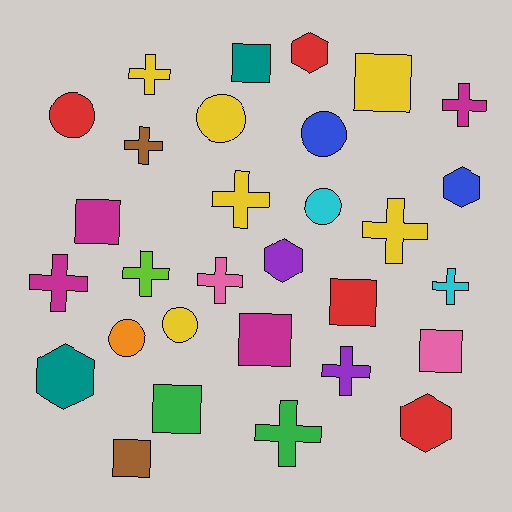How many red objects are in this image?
There are 4 red objects.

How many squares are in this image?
There are 8 squares.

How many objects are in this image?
There are 30 objects.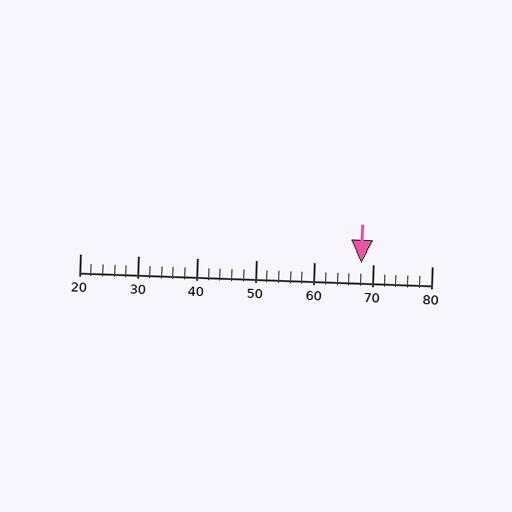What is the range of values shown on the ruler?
The ruler shows values from 20 to 80.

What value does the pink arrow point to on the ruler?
The pink arrow points to approximately 68.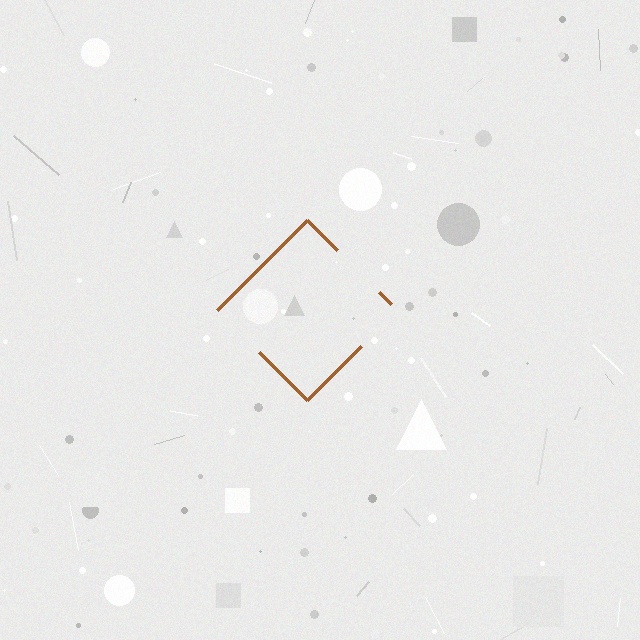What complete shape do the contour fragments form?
The contour fragments form a diamond.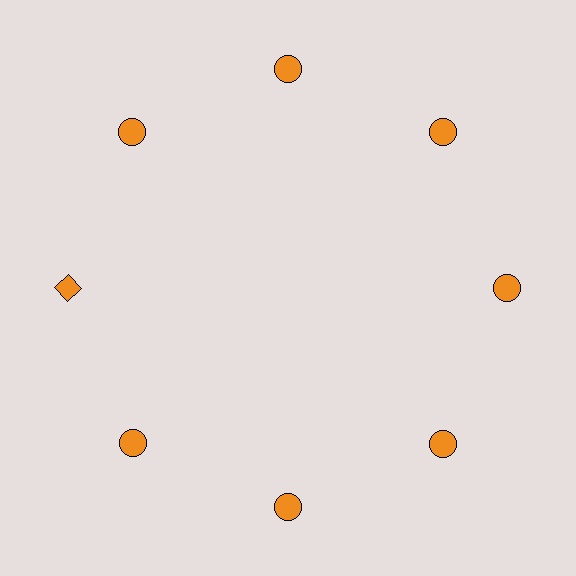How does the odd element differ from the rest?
It has a different shape: diamond instead of circle.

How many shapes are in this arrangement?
There are 8 shapes arranged in a ring pattern.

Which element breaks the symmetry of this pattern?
The orange diamond at roughly the 9 o'clock position breaks the symmetry. All other shapes are orange circles.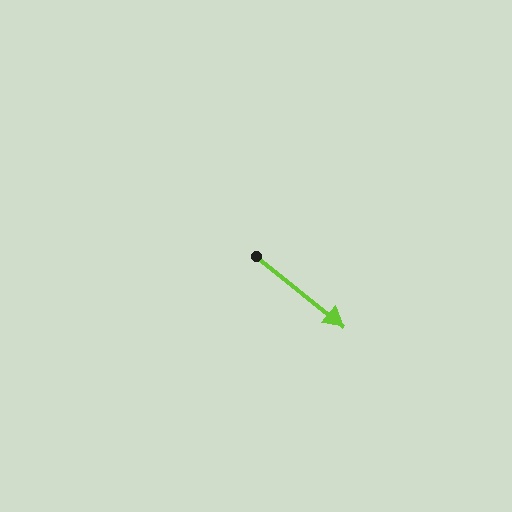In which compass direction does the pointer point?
Southeast.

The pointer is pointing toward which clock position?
Roughly 4 o'clock.